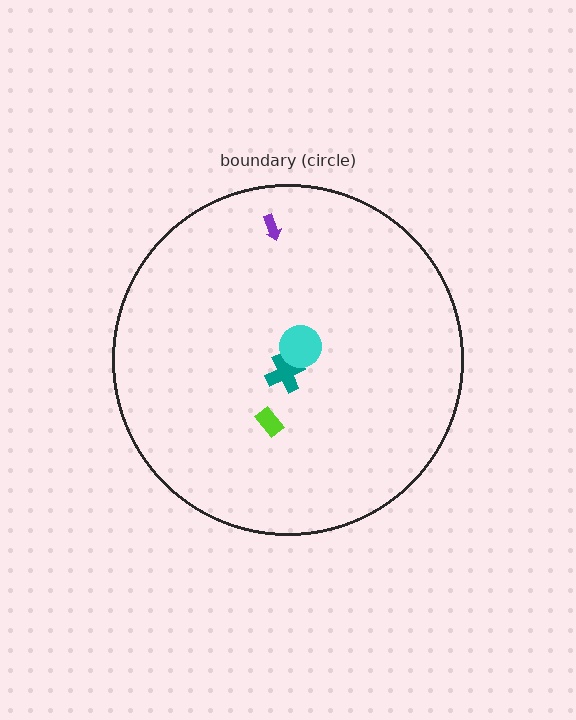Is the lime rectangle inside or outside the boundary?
Inside.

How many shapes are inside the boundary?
4 inside, 0 outside.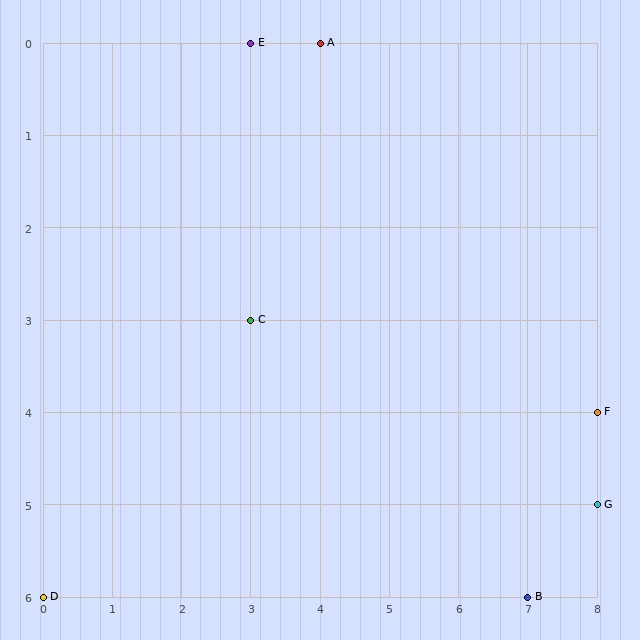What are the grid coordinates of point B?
Point B is at grid coordinates (7, 6).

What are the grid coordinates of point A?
Point A is at grid coordinates (4, 0).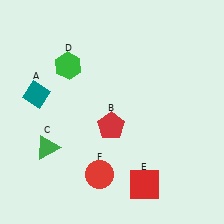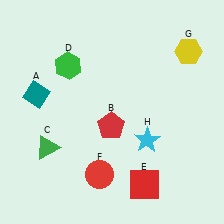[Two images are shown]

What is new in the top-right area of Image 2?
A yellow hexagon (G) was added in the top-right area of Image 2.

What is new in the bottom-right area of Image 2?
A cyan star (H) was added in the bottom-right area of Image 2.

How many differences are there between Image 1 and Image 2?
There are 2 differences between the two images.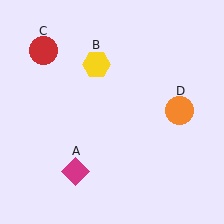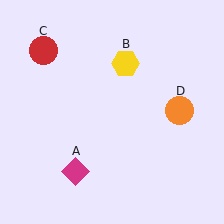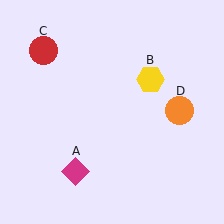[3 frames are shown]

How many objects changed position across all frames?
1 object changed position: yellow hexagon (object B).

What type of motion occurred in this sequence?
The yellow hexagon (object B) rotated clockwise around the center of the scene.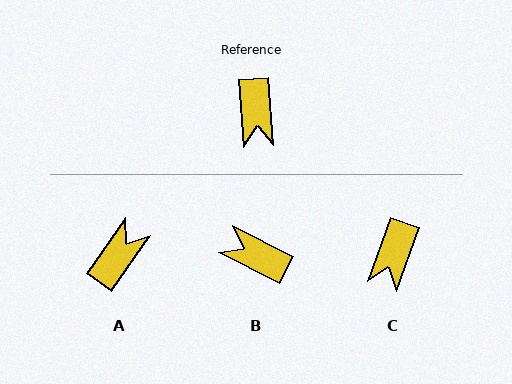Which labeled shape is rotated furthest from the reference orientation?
A, about 141 degrees away.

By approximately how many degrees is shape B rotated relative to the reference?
Approximately 121 degrees clockwise.